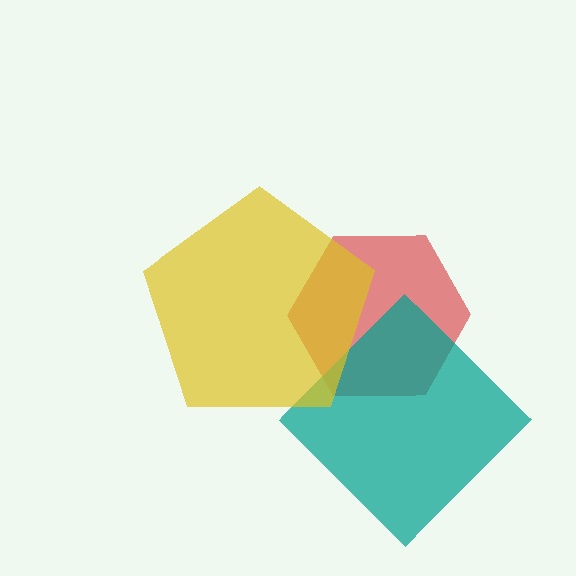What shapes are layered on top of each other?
The layered shapes are: a red hexagon, a teal diamond, a yellow pentagon.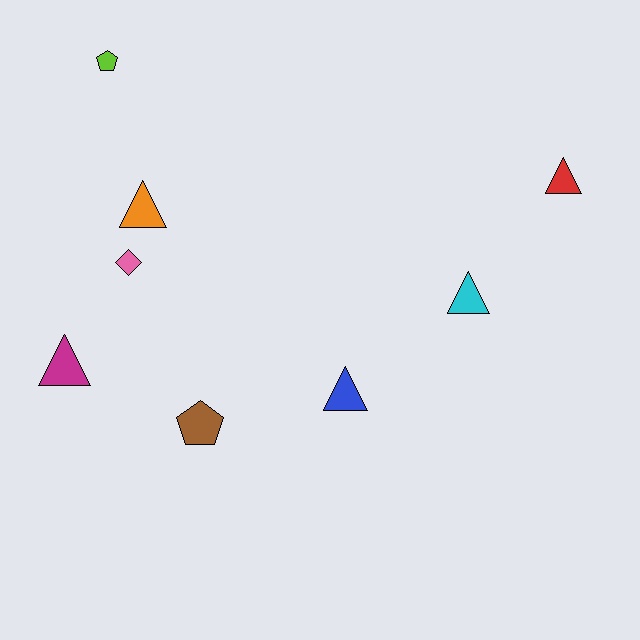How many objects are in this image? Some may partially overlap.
There are 8 objects.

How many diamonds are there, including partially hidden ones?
There is 1 diamond.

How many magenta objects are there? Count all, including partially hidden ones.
There is 1 magenta object.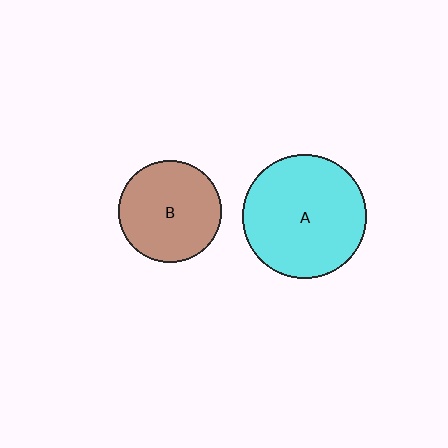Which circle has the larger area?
Circle A (cyan).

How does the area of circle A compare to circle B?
Approximately 1.5 times.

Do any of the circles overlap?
No, none of the circles overlap.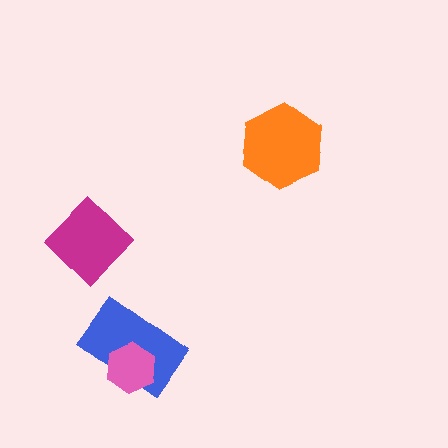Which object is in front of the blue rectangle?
The pink hexagon is in front of the blue rectangle.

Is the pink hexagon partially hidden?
No, no other shape covers it.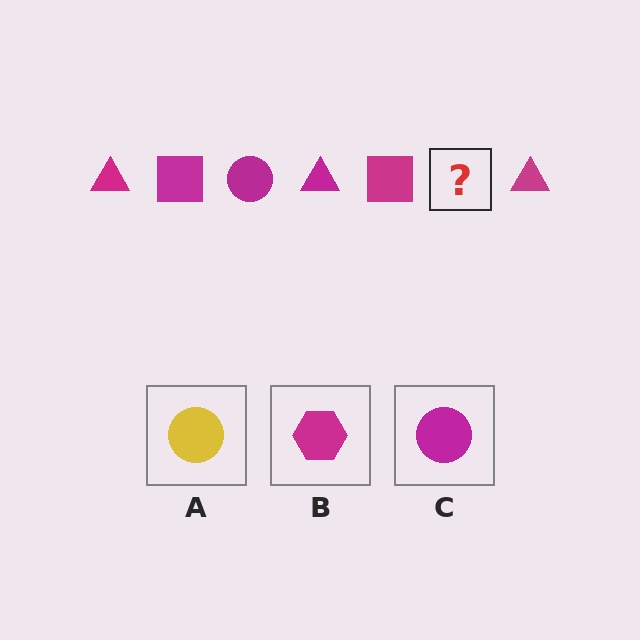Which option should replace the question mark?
Option C.